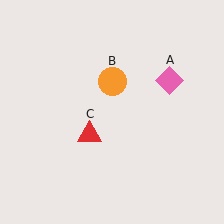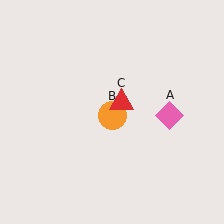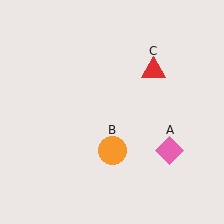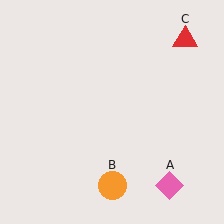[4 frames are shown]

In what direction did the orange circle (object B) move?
The orange circle (object B) moved down.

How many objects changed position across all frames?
3 objects changed position: pink diamond (object A), orange circle (object B), red triangle (object C).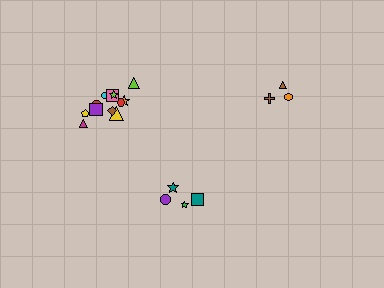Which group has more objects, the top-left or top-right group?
The top-left group.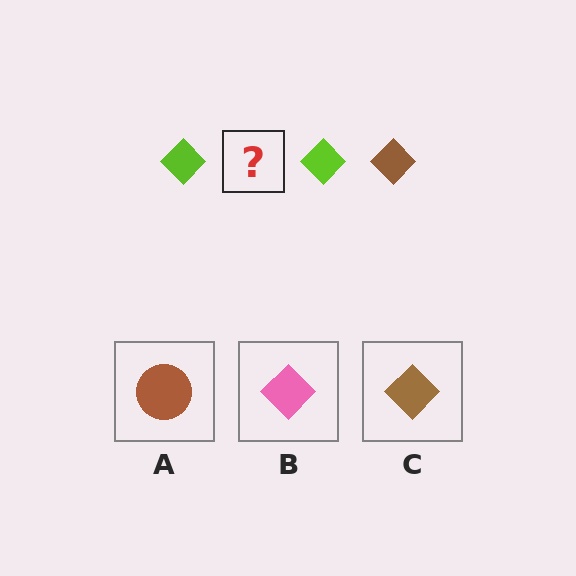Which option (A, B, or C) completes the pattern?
C.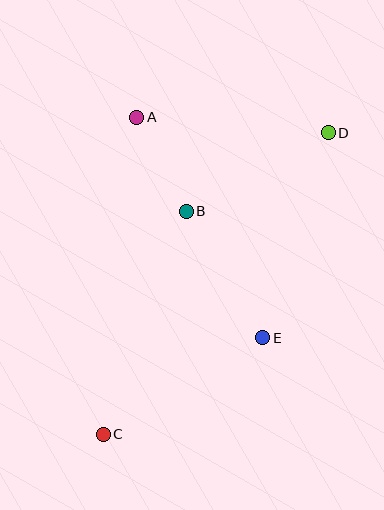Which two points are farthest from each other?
Points C and D are farthest from each other.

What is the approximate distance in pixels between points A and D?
The distance between A and D is approximately 192 pixels.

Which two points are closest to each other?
Points A and B are closest to each other.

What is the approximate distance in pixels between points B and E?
The distance between B and E is approximately 148 pixels.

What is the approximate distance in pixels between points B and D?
The distance between B and D is approximately 162 pixels.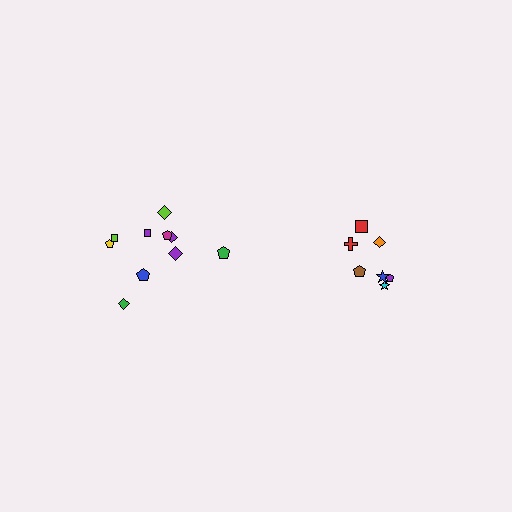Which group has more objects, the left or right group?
The left group.